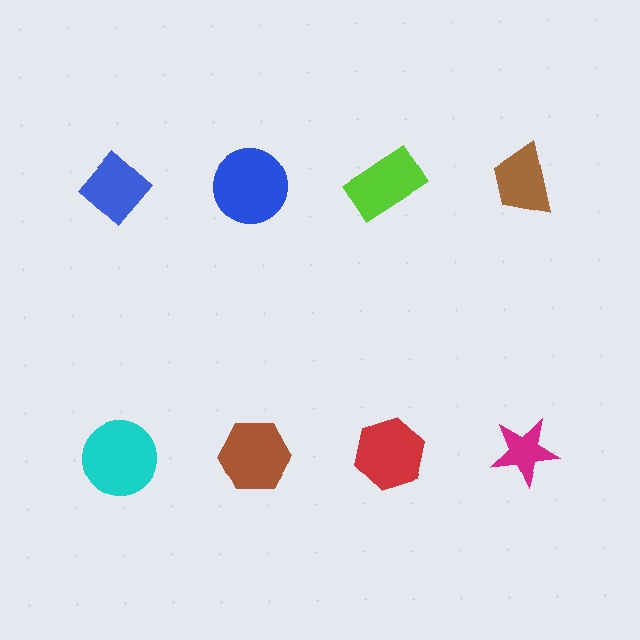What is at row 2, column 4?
A magenta star.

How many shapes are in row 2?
4 shapes.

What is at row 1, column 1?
A blue diamond.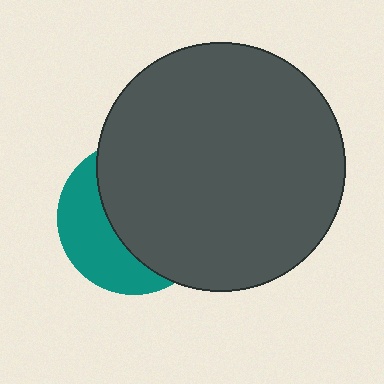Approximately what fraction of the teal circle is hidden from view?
Roughly 63% of the teal circle is hidden behind the dark gray circle.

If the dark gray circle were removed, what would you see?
You would see the complete teal circle.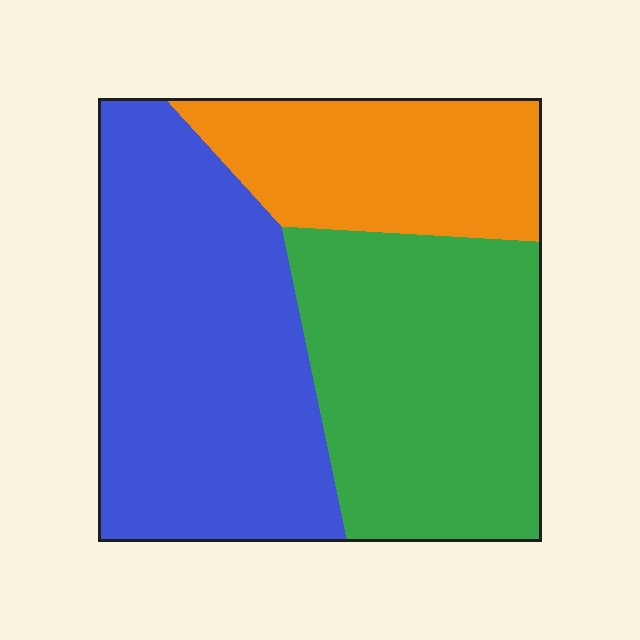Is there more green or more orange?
Green.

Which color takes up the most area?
Blue, at roughly 45%.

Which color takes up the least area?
Orange, at roughly 20%.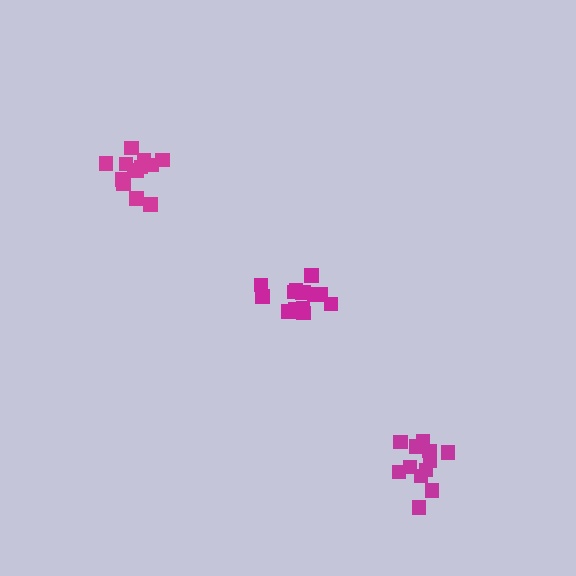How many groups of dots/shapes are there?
There are 3 groups.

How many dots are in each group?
Group 1: 14 dots, Group 2: 12 dots, Group 3: 14 dots (40 total).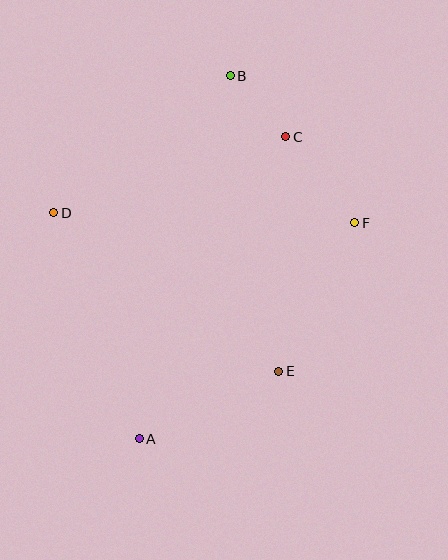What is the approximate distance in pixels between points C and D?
The distance between C and D is approximately 244 pixels.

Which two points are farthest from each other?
Points A and B are farthest from each other.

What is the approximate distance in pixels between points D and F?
The distance between D and F is approximately 302 pixels.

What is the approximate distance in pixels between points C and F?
The distance between C and F is approximately 110 pixels.